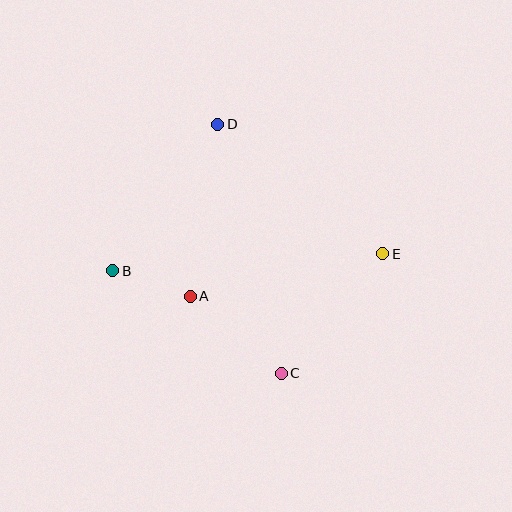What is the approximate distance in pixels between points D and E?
The distance between D and E is approximately 210 pixels.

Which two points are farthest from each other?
Points B and E are farthest from each other.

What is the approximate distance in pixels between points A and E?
The distance between A and E is approximately 197 pixels.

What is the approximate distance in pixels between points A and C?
The distance between A and C is approximately 119 pixels.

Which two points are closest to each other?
Points A and B are closest to each other.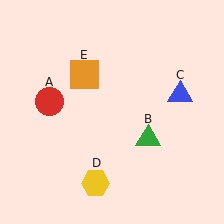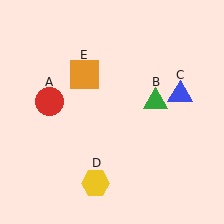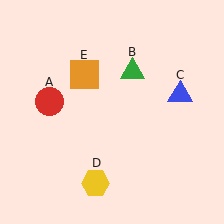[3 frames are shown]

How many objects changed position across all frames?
1 object changed position: green triangle (object B).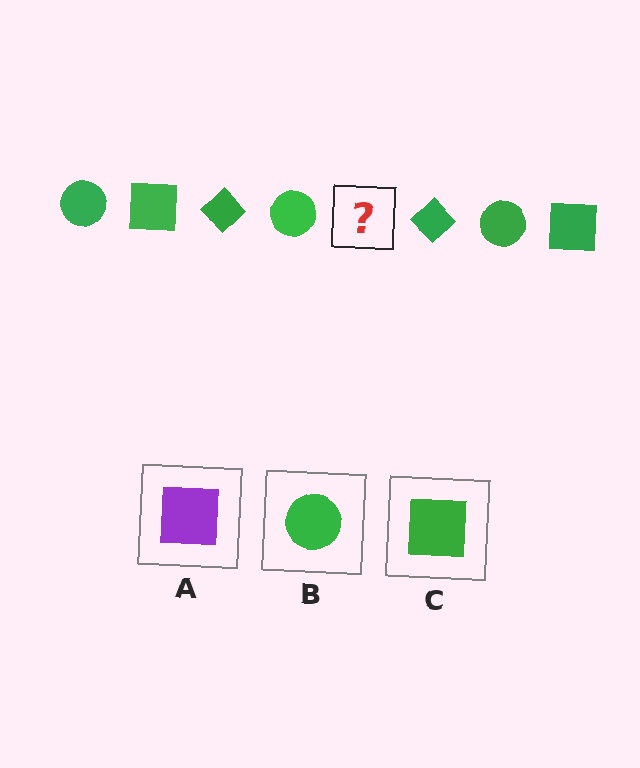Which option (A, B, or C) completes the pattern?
C.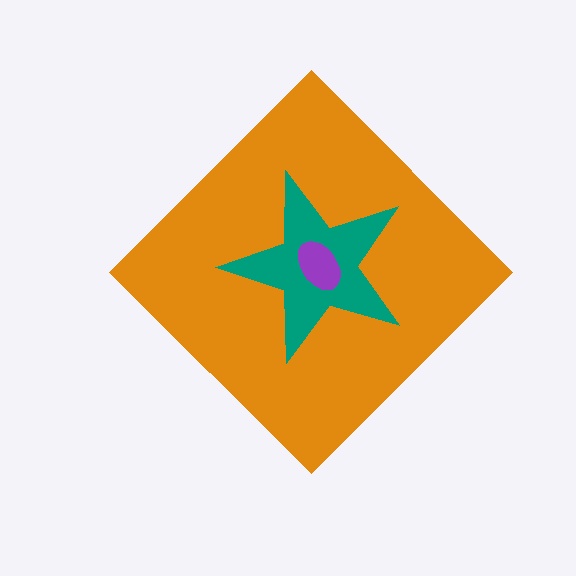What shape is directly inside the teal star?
The purple ellipse.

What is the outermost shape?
The orange diamond.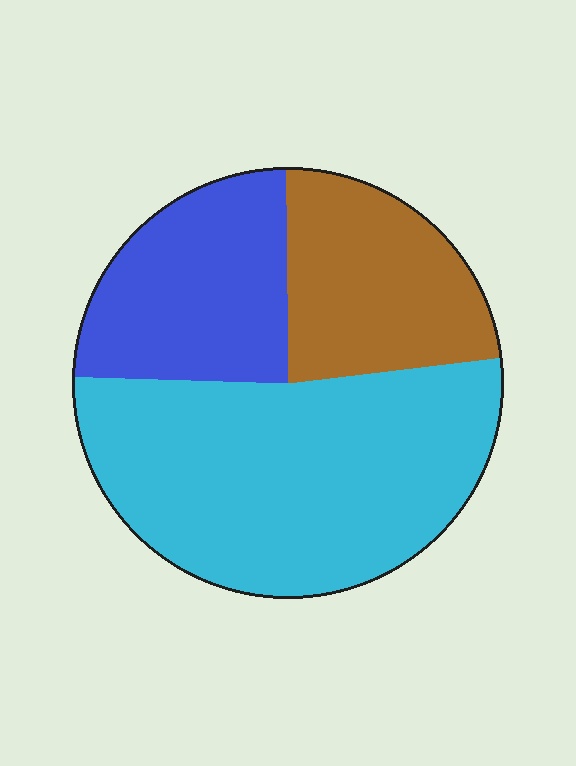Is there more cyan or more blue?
Cyan.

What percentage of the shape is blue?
Blue covers about 25% of the shape.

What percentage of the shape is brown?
Brown covers 23% of the shape.